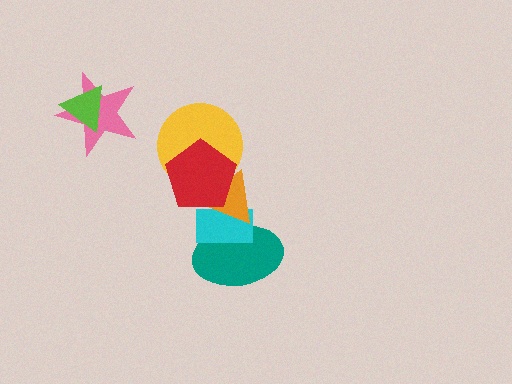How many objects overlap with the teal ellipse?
2 objects overlap with the teal ellipse.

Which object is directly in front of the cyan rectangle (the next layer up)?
The orange triangle is directly in front of the cyan rectangle.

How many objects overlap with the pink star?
1 object overlaps with the pink star.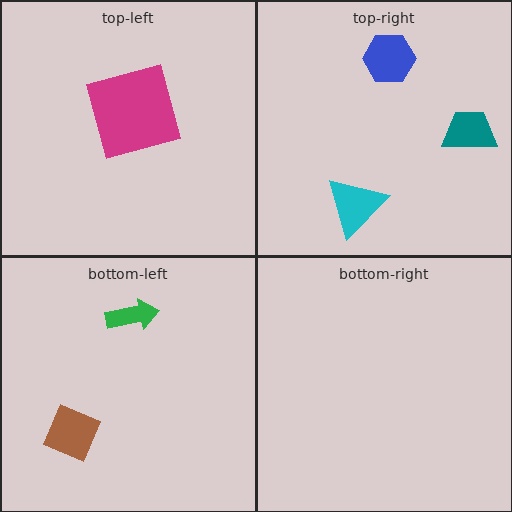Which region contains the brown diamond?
The bottom-left region.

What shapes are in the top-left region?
The magenta square.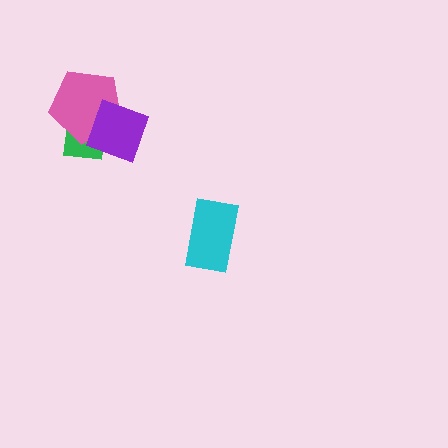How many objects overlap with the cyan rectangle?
0 objects overlap with the cyan rectangle.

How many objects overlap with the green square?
2 objects overlap with the green square.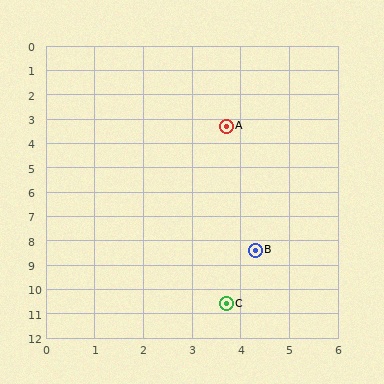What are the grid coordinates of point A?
Point A is at approximately (3.7, 3.3).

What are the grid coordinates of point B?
Point B is at approximately (4.3, 8.4).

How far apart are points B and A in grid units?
Points B and A are about 5.1 grid units apart.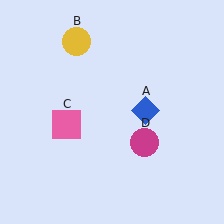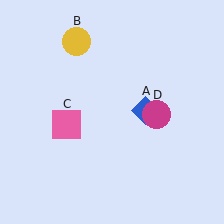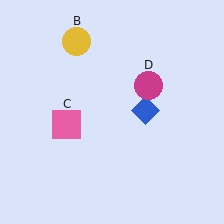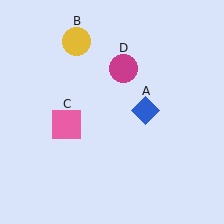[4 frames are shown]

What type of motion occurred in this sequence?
The magenta circle (object D) rotated counterclockwise around the center of the scene.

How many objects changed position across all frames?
1 object changed position: magenta circle (object D).